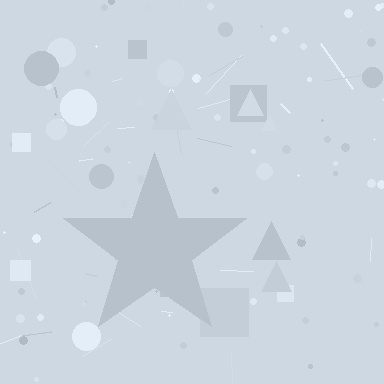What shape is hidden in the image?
A star is hidden in the image.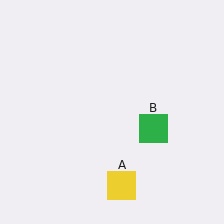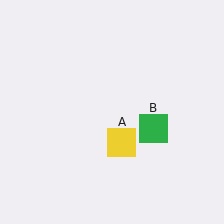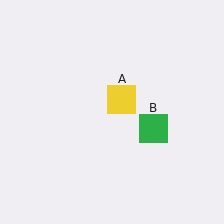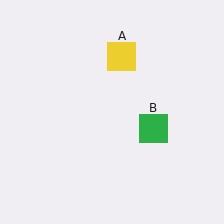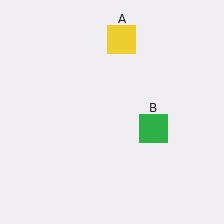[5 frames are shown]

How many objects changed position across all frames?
1 object changed position: yellow square (object A).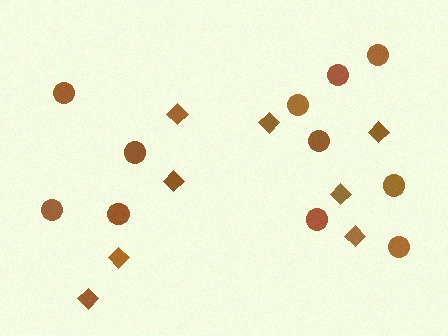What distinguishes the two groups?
There are 2 groups: one group of circles (11) and one group of diamonds (8).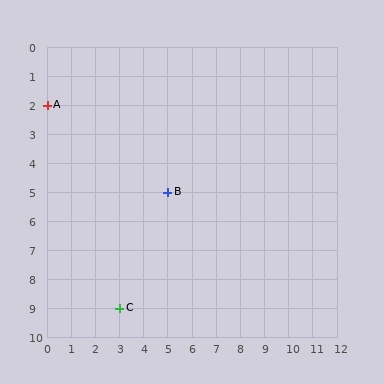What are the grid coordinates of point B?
Point B is at grid coordinates (5, 5).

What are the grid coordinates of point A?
Point A is at grid coordinates (0, 2).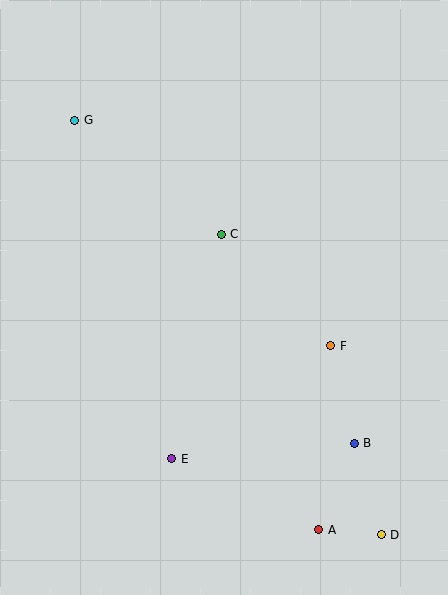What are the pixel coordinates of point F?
Point F is at (331, 346).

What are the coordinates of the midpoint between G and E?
The midpoint between G and E is at (123, 290).